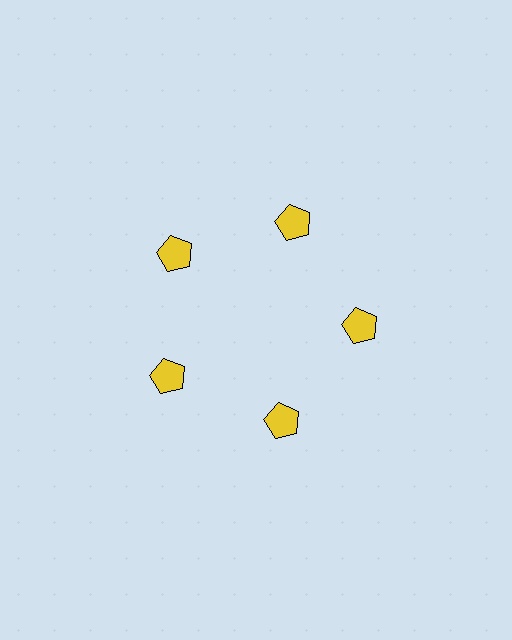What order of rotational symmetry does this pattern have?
This pattern has 5-fold rotational symmetry.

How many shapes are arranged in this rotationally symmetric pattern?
There are 5 shapes, arranged in 5 groups of 1.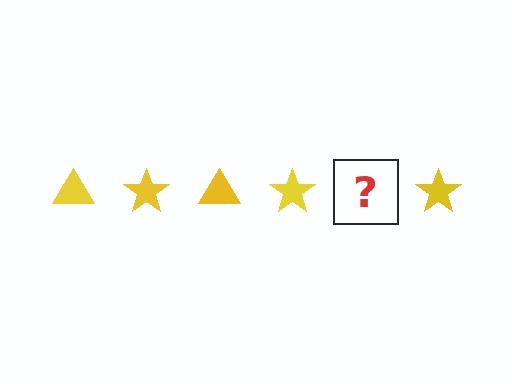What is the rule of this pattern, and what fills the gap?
The rule is that the pattern cycles through triangle, star shapes in yellow. The gap should be filled with a yellow triangle.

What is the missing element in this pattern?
The missing element is a yellow triangle.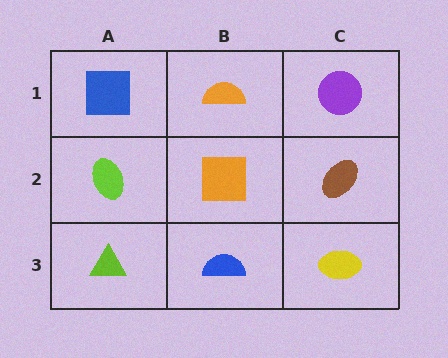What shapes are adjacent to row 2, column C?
A purple circle (row 1, column C), a yellow ellipse (row 3, column C), an orange square (row 2, column B).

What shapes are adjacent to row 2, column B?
An orange semicircle (row 1, column B), a blue semicircle (row 3, column B), a lime ellipse (row 2, column A), a brown ellipse (row 2, column C).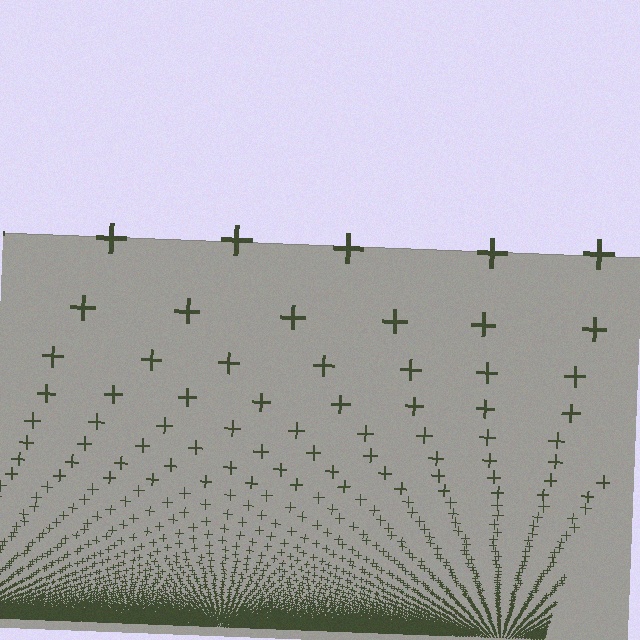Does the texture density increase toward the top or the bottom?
Density increases toward the bottom.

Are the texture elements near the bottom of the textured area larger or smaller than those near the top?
Smaller. The gradient is inverted — elements near the bottom are smaller and denser.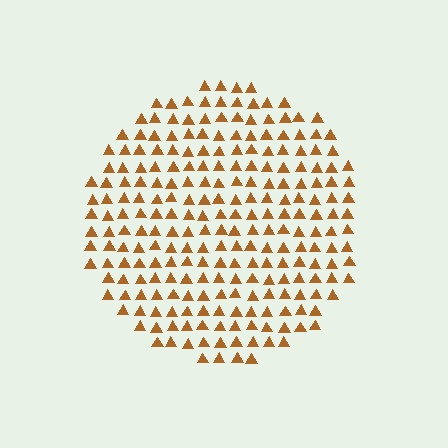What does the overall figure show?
The overall figure shows a circle.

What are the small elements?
The small elements are triangles.